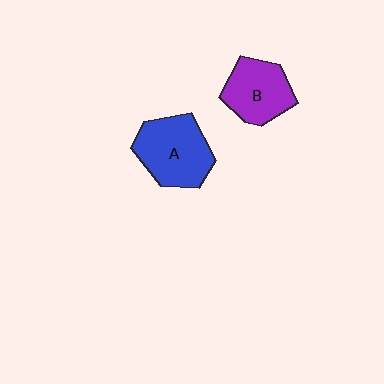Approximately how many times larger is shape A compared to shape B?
Approximately 1.2 times.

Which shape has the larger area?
Shape A (blue).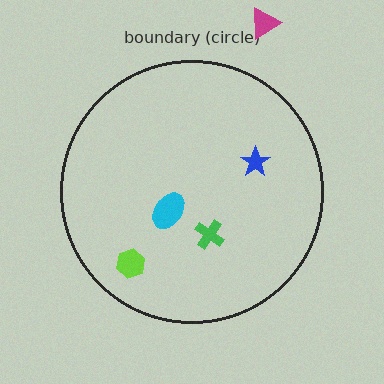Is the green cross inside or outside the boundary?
Inside.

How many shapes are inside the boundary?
4 inside, 1 outside.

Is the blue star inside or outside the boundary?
Inside.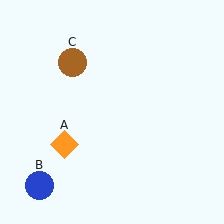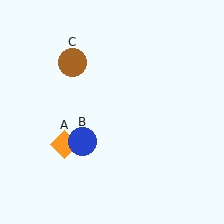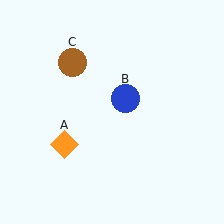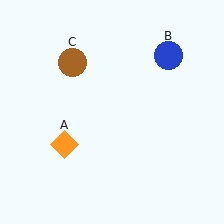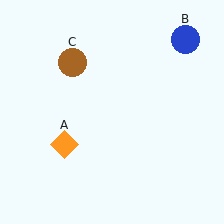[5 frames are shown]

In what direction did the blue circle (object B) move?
The blue circle (object B) moved up and to the right.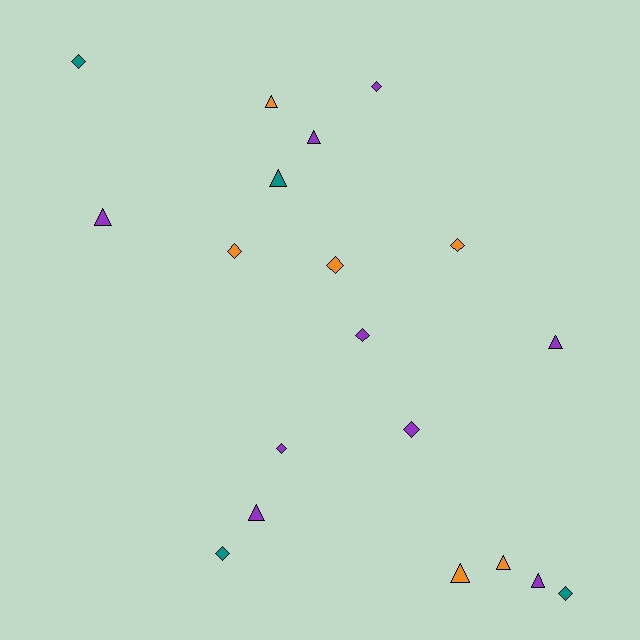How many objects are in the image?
There are 19 objects.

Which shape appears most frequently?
Diamond, with 10 objects.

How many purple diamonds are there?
There are 4 purple diamonds.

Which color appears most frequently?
Purple, with 9 objects.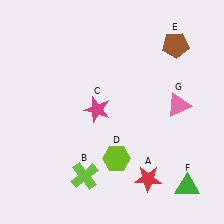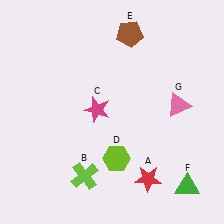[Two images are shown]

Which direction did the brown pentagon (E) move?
The brown pentagon (E) moved left.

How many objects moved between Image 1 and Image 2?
1 object moved between the two images.